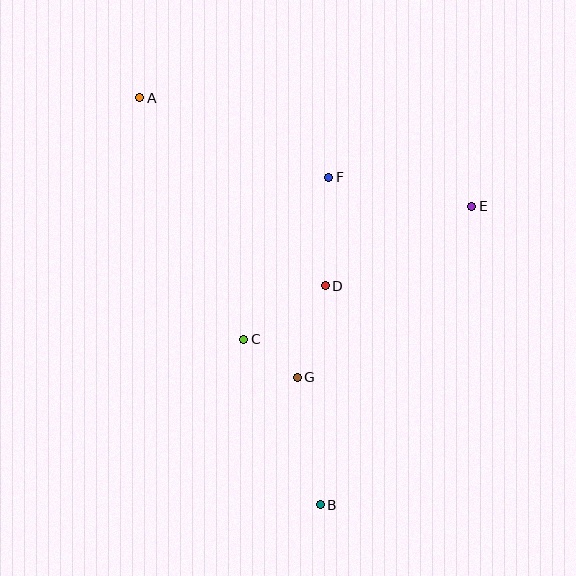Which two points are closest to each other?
Points C and G are closest to each other.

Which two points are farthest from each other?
Points A and B are farthest from each other.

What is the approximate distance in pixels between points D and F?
The distance between D and F is approximately 108 pixels.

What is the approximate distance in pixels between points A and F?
The distance between A and F is approximately 205 pixels.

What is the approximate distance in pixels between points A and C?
The distance between A and C is approximately 263 pixels.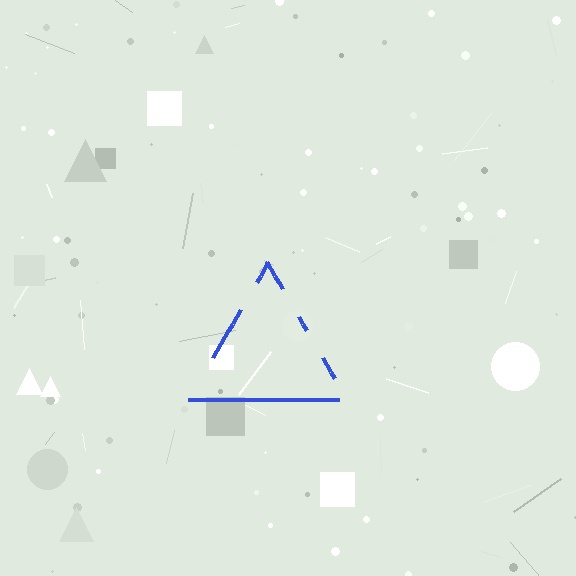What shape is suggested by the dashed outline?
The dashed outline suggests a triangle.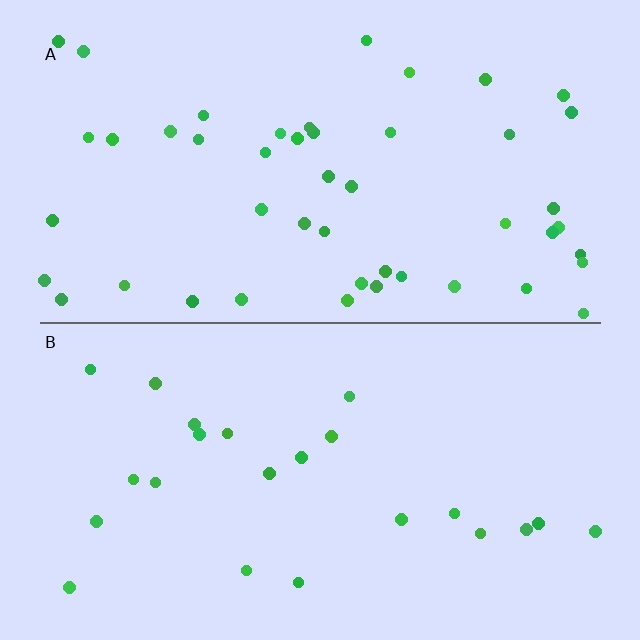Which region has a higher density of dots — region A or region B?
A (the top).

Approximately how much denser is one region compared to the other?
Approximately 2.1× — region A over region B.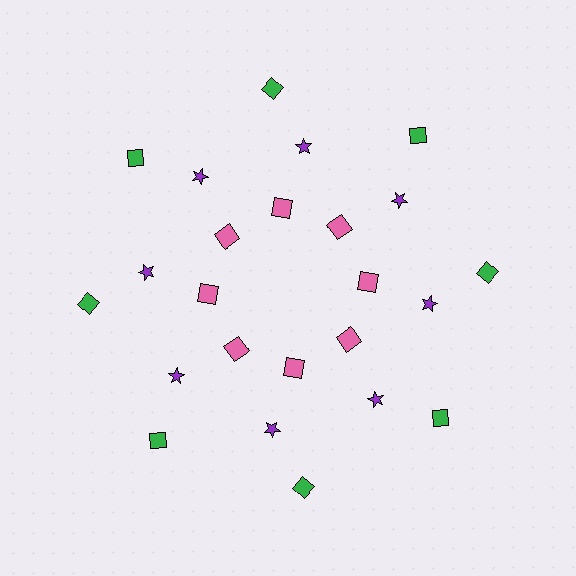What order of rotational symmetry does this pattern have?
This pattern has 8-fold rotational symmetry.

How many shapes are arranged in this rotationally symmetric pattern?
There are 24 shapes, arranged in 8 groups of 3.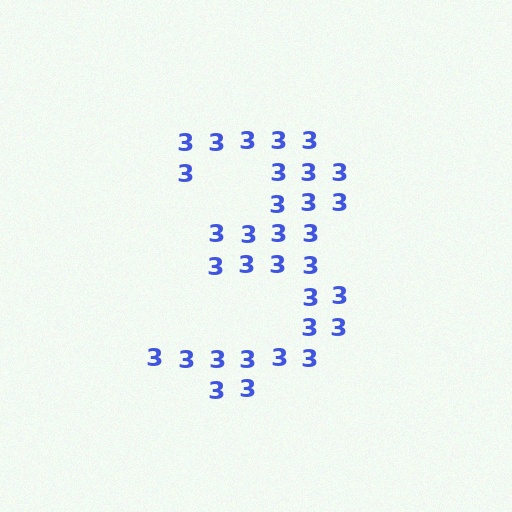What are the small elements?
The small elements are digit 3's.